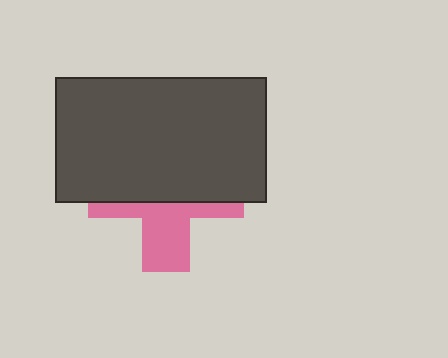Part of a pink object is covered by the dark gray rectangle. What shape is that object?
It is a cross.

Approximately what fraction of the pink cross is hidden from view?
Roughly 62% of the pink cross is hidden behind the dark gray rectangle.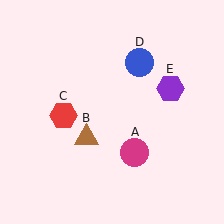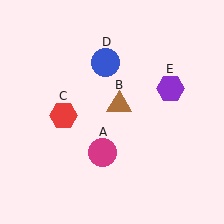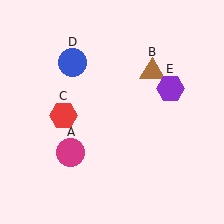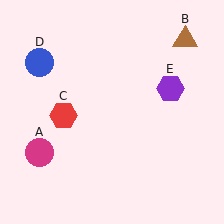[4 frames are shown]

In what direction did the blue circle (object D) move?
The blue circle (object D) moved left.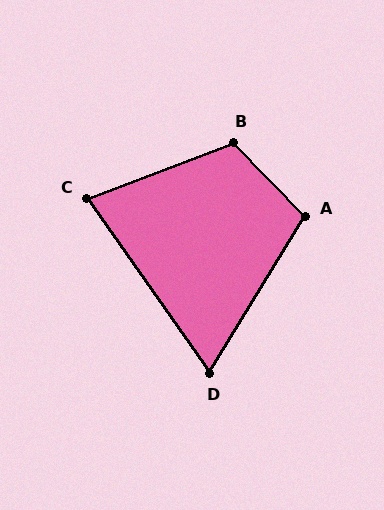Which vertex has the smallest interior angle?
D, at approximately 67 degrees.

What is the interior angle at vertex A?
Approximately 104 degrees (obtuse).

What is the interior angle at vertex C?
Approximately 76 degrees (acute).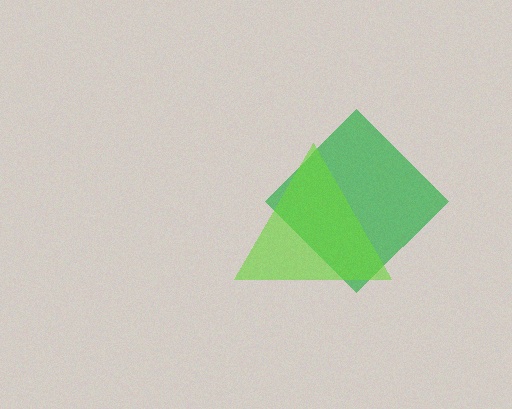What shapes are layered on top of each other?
The layered shapes are: a green diamond, a lime triangle.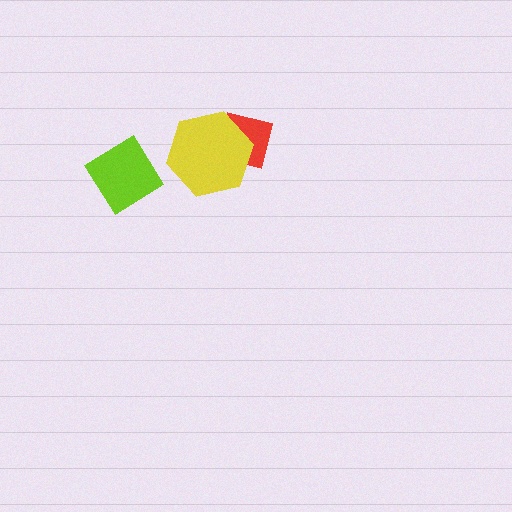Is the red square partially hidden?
Yes, it is partially covered by another shape.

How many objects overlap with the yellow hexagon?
1 object overlaps with the yellow hexagon.